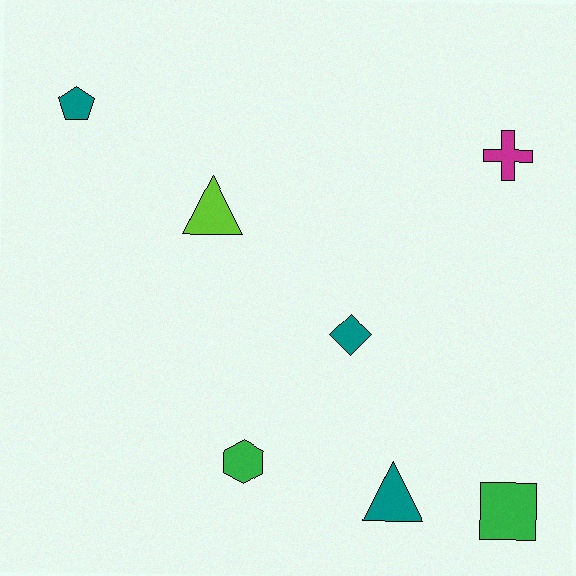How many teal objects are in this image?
There are 3 teal objects.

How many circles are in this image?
There are no circles.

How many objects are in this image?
There are 7 objects.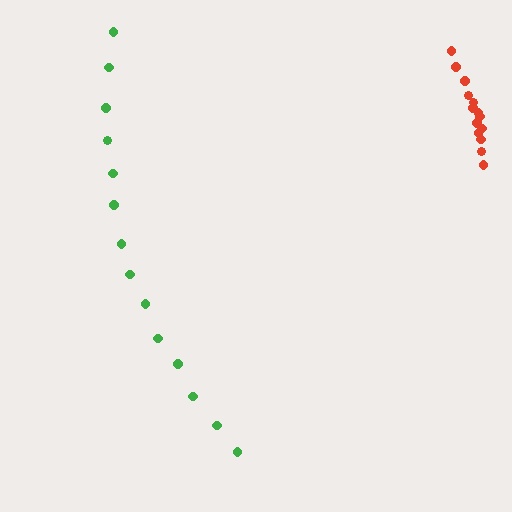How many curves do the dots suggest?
There are 2 distinct paths.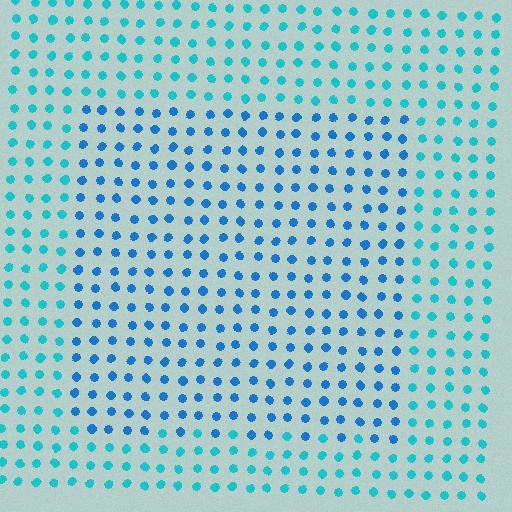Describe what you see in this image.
The image is filled with small cyan elements in a uniform arrangement. A rectangle-shaped region is visible where the elements are tinted to a slightly different hue, forming a subtle color boundary.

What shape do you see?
I see a rectangle.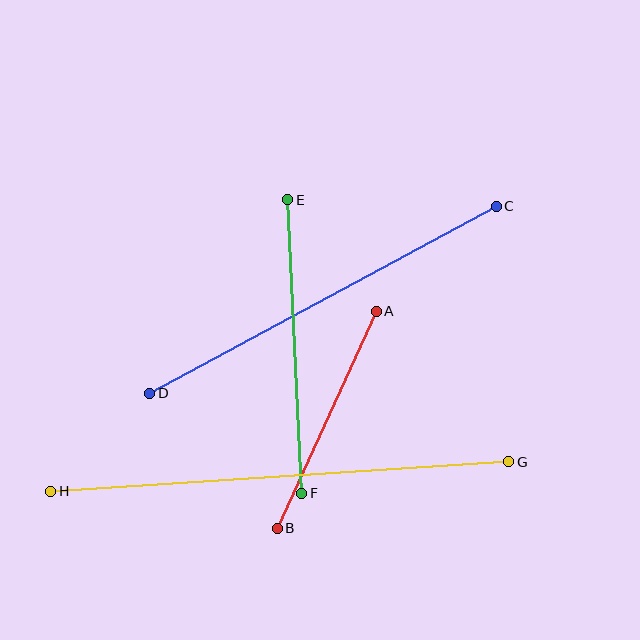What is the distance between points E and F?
The distance is approximately 294 pixels.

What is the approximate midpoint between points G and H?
The midpoint is at approximately (280, 477) pixels.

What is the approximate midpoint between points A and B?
The midpoint is at approximately (327, 420) pixels.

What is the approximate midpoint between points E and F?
The midpoint is at approximately (295, 346) pixels.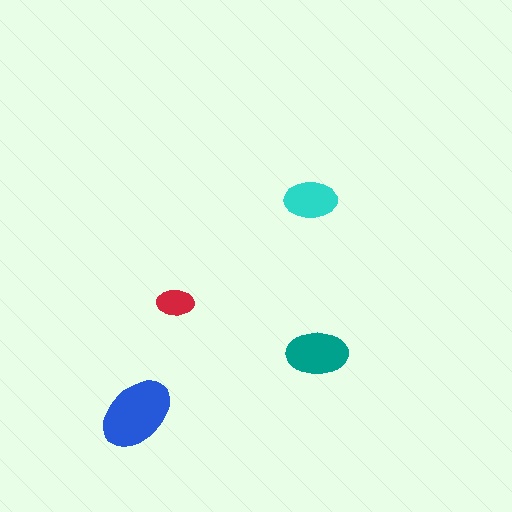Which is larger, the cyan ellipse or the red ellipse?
The cyan one.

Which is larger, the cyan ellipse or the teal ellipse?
The teal one.